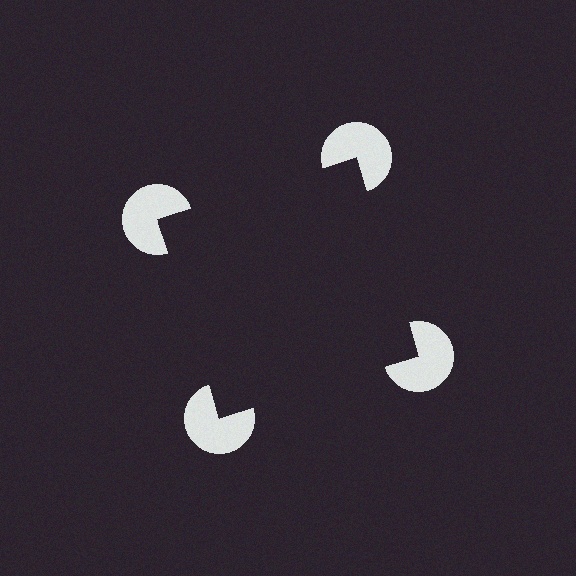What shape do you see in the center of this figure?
An illusory square — its edges are inferred from the aligned wedge cuts in the pac-man discs, not physically drawn.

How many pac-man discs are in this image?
There are 4 — one at each vertex of the illusory square.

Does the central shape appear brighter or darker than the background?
It typically appears slightly darker than the background, even though no actual brightness change is drawn.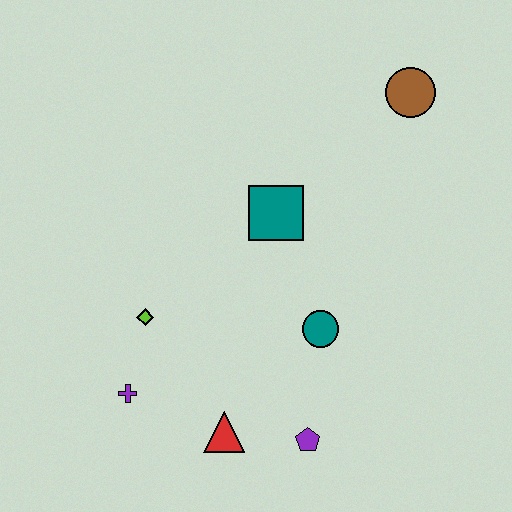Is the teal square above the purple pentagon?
Yes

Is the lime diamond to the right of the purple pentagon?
No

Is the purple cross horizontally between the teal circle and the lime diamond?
No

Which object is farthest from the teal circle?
The brown circle is farthest from the teal circle.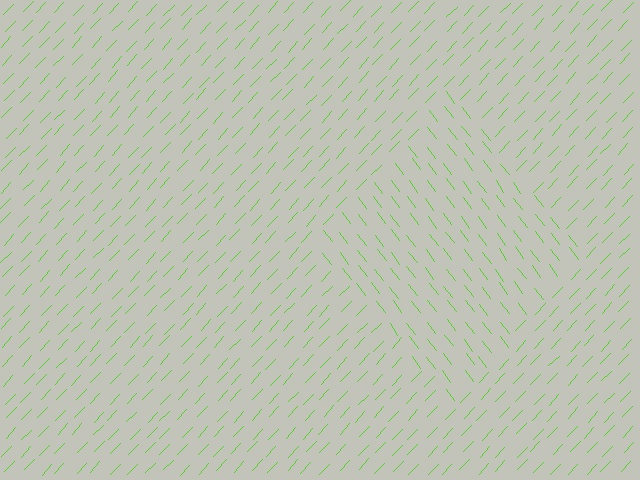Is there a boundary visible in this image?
Yes, there is a texture boundary formed by a change in line orientation.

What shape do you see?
I see a diamond.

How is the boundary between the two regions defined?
The boundary is defined purely by a change in line orientation (approximately 80 degrees difference). All lines are the same color and thickness.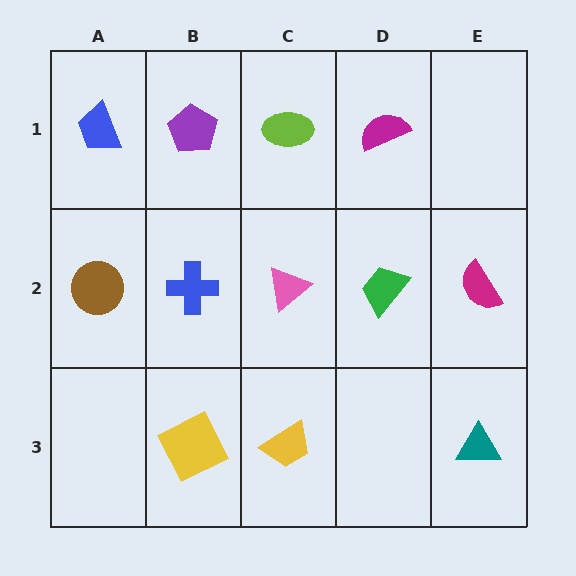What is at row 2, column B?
A blue cross.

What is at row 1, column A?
A blue trapezoid.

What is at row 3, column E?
A teal triangle.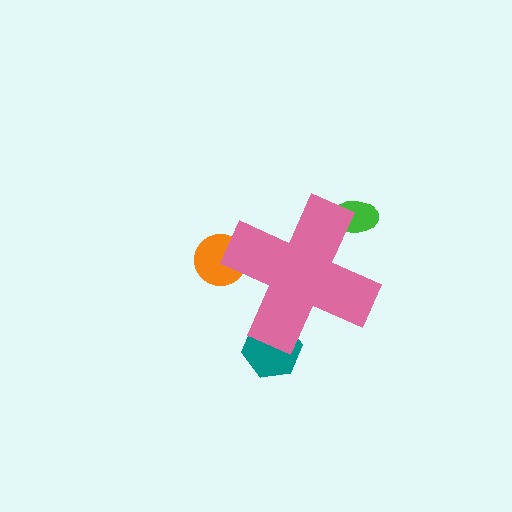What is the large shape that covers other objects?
A pink cross.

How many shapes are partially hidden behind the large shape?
3 shapes are partially hidden.